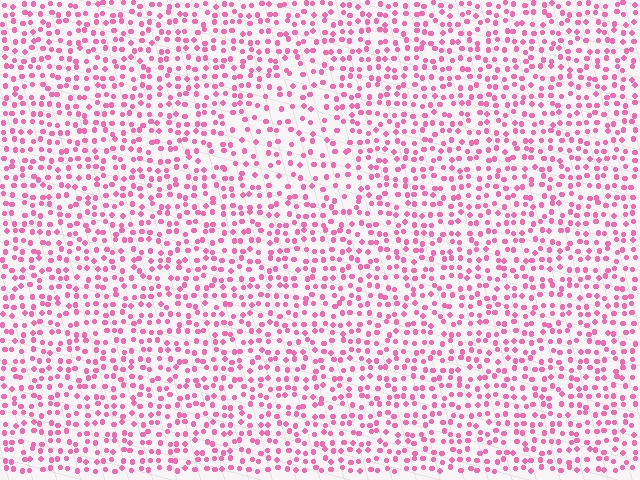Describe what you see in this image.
The image contains small pink elements arranged at two different densities. A triangle-shaped region is visible where the elements are less densely packed than the surrounding area.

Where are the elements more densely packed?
The elements are more densely packed outside the triangle boundary.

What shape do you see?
I see a triangle.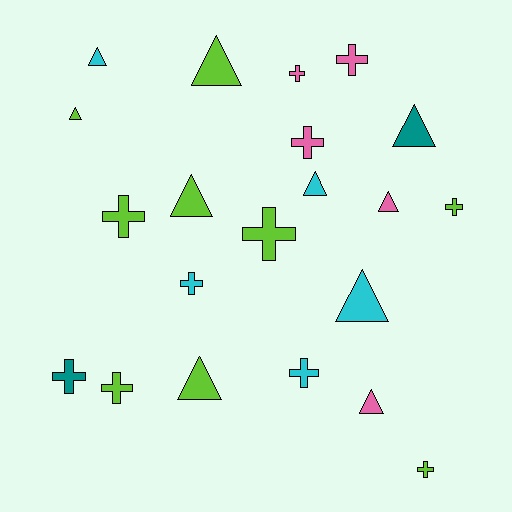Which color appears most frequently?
Lime, with 9 objects.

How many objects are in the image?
There are 21 objects.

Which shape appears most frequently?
Cross, with 11 objects.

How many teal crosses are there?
There is 1 teal cross.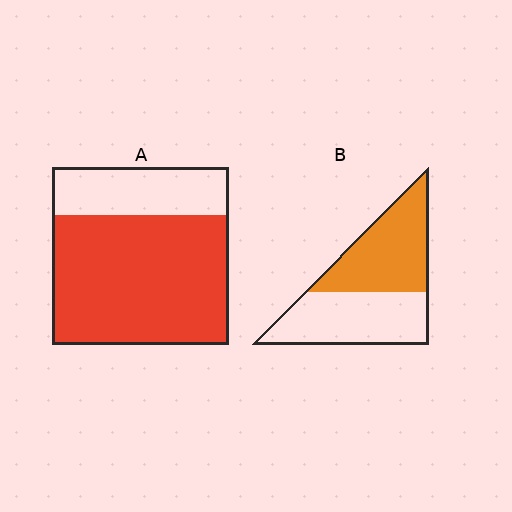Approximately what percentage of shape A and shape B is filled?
A is approximately 75% and B is approximately 50%.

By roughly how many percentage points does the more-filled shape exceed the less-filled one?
By roughly 25 percentage points (A over B).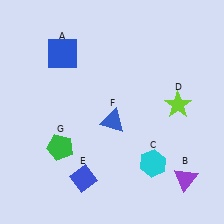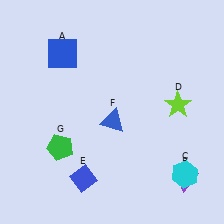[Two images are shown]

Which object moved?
The cyan hexagon (C) moved right.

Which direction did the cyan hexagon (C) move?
The cyan hexagon (C) moved right.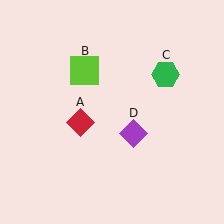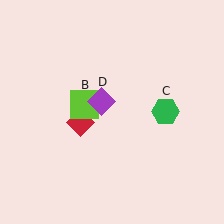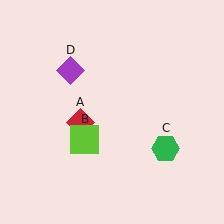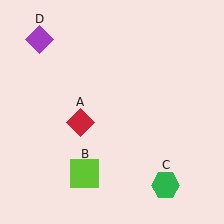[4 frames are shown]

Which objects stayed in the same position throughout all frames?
Red diamond (object A) remained stationary.